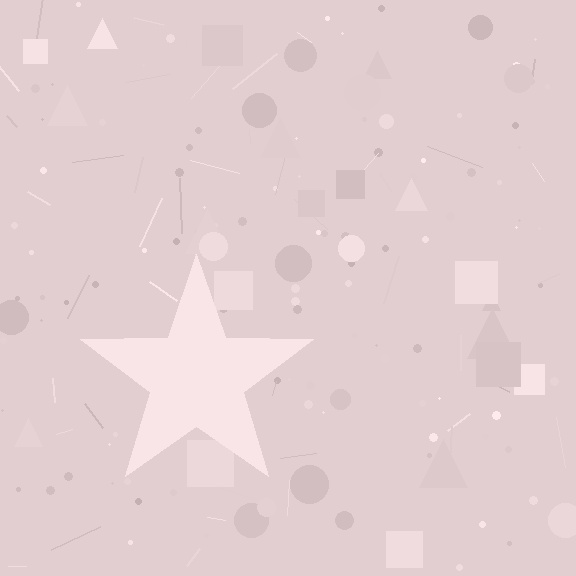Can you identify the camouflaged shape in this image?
The camouflaged shape is a star.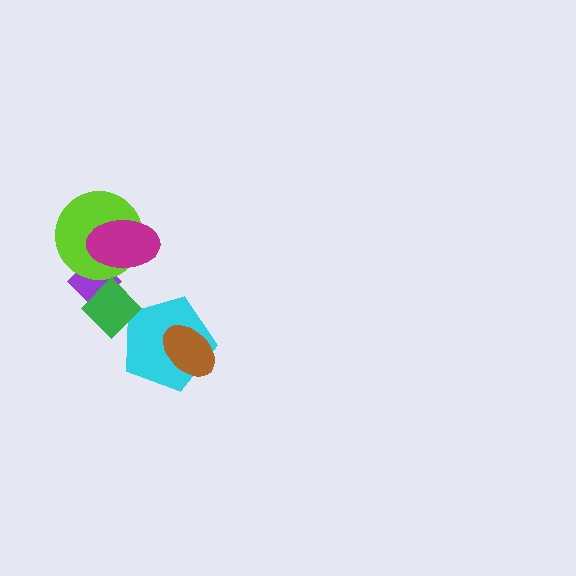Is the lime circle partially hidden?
Yes, it is partially covered by another shape.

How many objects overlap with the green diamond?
2 objects overlap with the green diamond.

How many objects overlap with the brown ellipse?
1 object overlaps with the brown ellipse.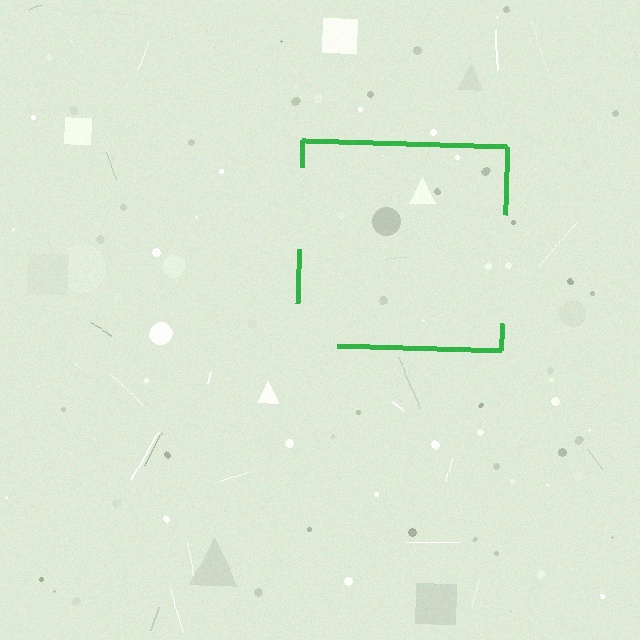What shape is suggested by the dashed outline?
The dashed outline suggests a square.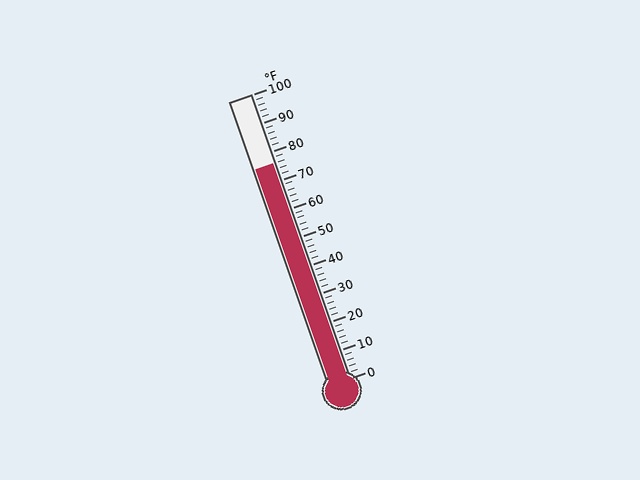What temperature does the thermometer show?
The thermometer shows approximately 76°F.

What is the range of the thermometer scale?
The thermometer scale ranges from 0°F to 100°F.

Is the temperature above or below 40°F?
The temperature is above 40°F.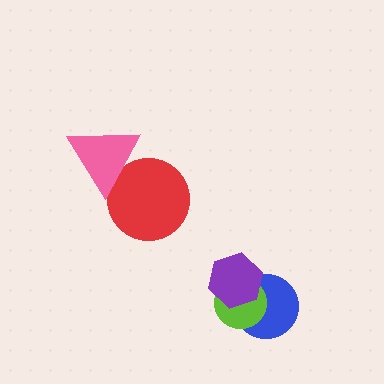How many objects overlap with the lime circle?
2 objects overlap with the lime circle.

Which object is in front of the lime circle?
The purple hexagon is in front of the lime circle.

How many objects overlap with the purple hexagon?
2 objects overlap with the purple hexagon.